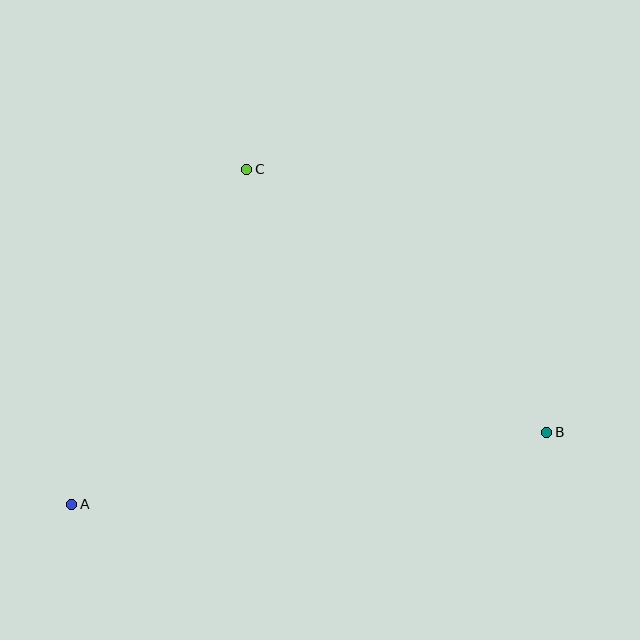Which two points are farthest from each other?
Points A and B are farthest from each other.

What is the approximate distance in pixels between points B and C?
The distance between B and C is approximately 399 pixels.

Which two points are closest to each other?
Points A and C are closest to each other.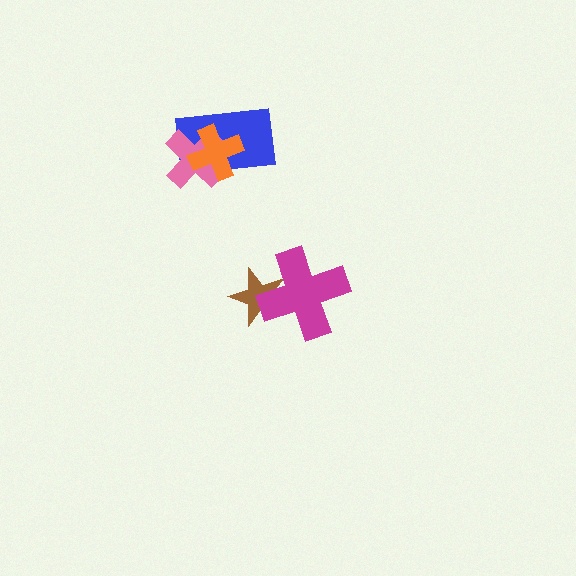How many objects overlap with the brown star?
1 object overlaps with the brown star.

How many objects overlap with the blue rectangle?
2 objects overlap with the blue rectangle.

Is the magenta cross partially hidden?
No, no other shape covers it.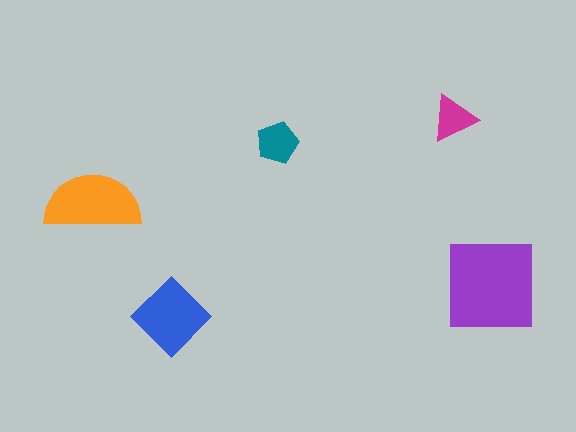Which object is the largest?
The purple square.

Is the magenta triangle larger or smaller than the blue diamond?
Smaller.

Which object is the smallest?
The magenta triangle.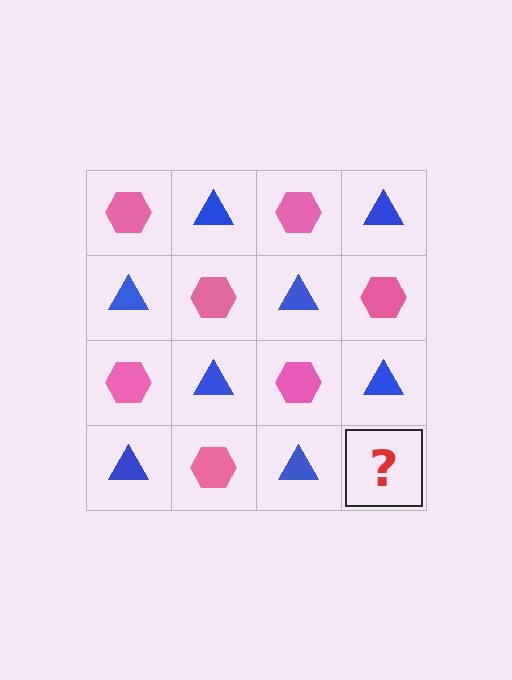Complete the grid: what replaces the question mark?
The question mark should be replaced with a pink hexagon.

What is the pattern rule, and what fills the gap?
The rule is that it alternates pink hexagon and blue triangle in a checkerboard pattern. The gap should be filled with a pink hexagon.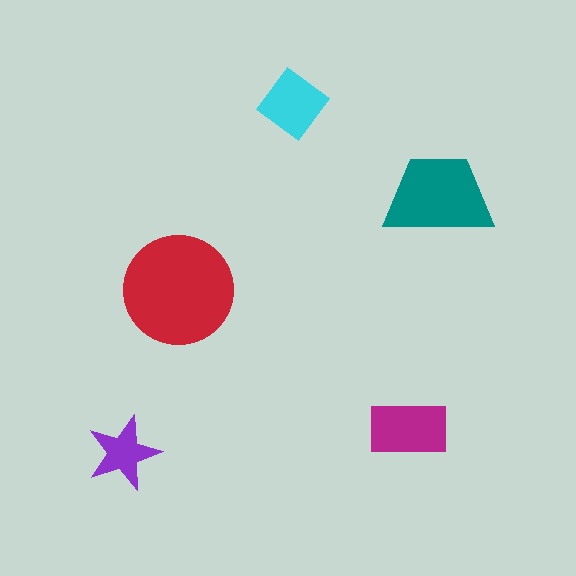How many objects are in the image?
There are 5 objects in the image.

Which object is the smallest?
The purple star.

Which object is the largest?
The red circle.